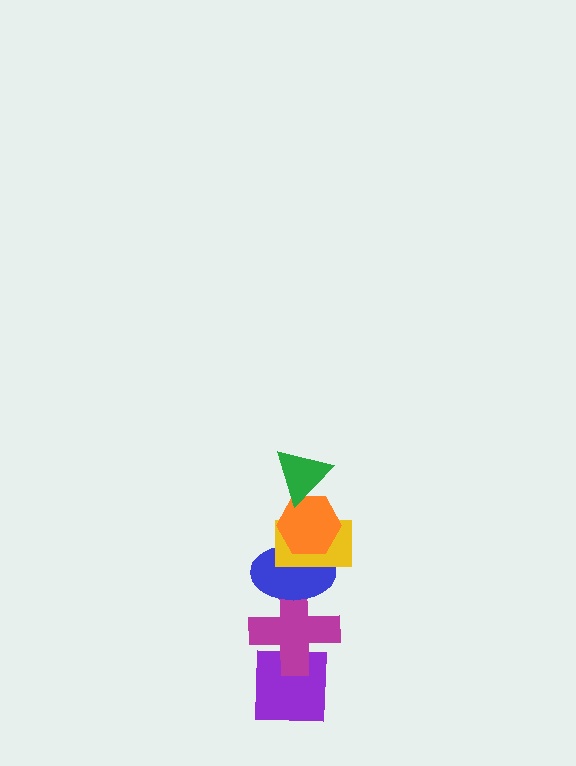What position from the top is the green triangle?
The green triangle is 1st from the top.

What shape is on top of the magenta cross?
The blue ellipse is on top of the magenta cross.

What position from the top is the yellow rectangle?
The yellow rectangle is 3rd from the top.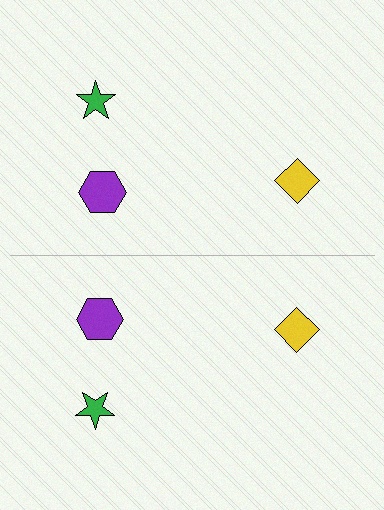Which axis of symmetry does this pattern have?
The pattern has a horizontal axis of symmetry running through the center of the image.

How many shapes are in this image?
There are 6 shapes in this image.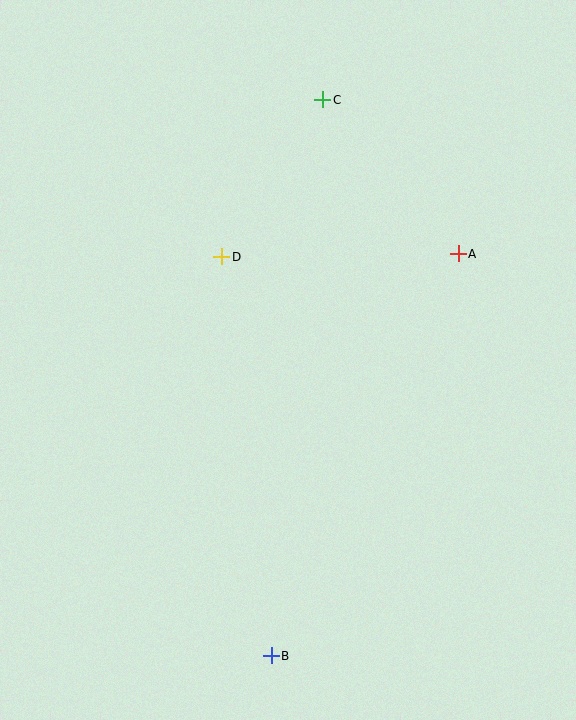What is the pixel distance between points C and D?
The distance between C and D is 187 pixels.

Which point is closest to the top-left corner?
Point C is closest to the top-left corner.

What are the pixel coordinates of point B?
Point B is at (271, 656).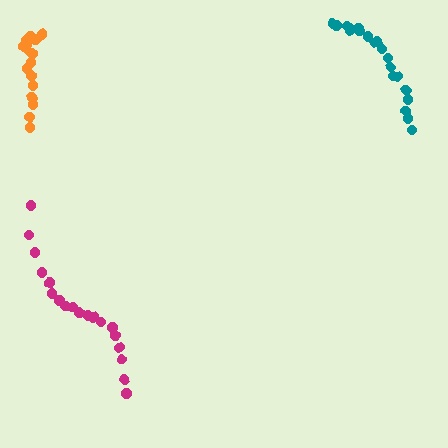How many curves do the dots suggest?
There are 3 distinct paths.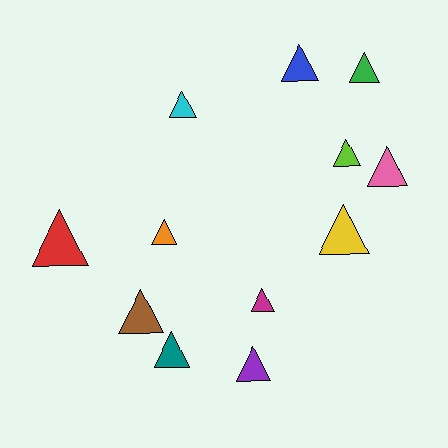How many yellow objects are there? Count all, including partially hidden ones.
There is 1 yellow object.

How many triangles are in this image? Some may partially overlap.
There are 12 triangles.